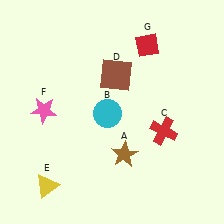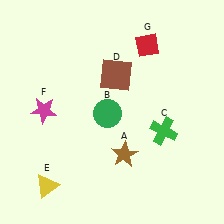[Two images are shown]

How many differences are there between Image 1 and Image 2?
There are 3 differences between the two images.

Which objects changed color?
B changed from cyan to green. C changed from red to green. F changed from pink to magenta.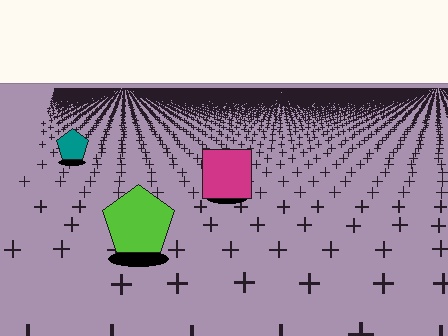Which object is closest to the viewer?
The lime pentagon is closest. The texture marks near it are larger and more spread out.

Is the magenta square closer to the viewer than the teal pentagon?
Yes. The magenta square is closer — you can tell from the texture gradient: the ground texture is coarser near it.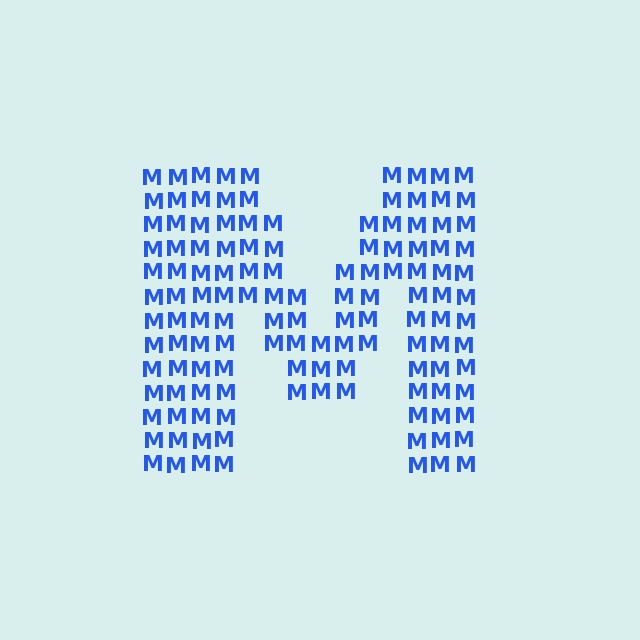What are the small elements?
The small elements are letter M's.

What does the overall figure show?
The overall figure shows the letter M.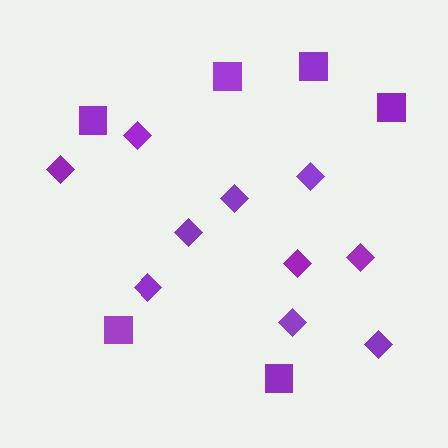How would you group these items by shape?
There are 2 groups: one group of diamonds (10) and one group of squares (6).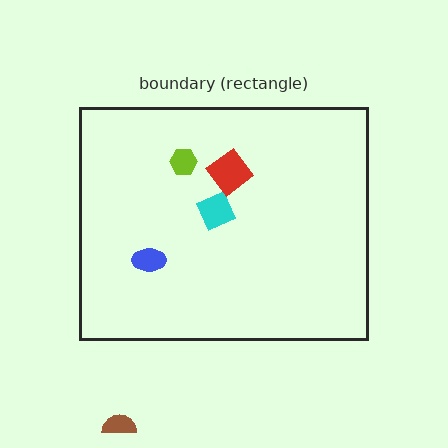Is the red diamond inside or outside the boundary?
Inside.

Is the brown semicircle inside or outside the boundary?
Outside.